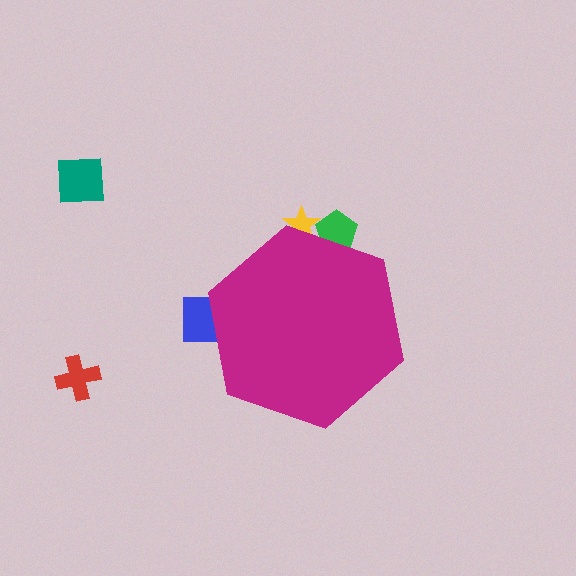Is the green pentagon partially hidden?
Yes, the green pentagon is partially hidden behind the magenta hexagon.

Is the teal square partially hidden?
No, the teal square is fully visible.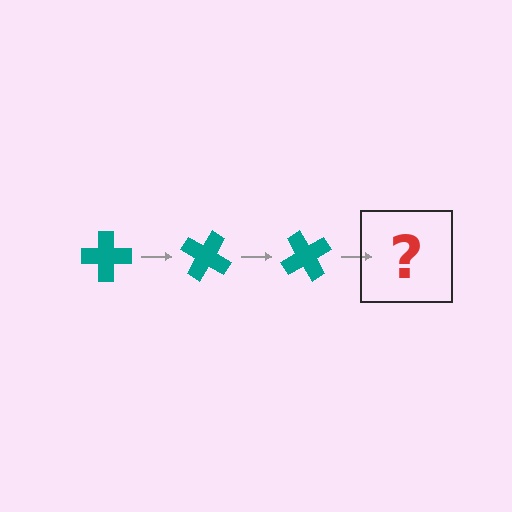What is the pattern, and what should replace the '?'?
The pattern is that the cross rotates 30 degrees each step. The '?' should be a teal cross rotated 90 degrees.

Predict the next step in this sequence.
The next step is a teal cross rotated 90 degrees.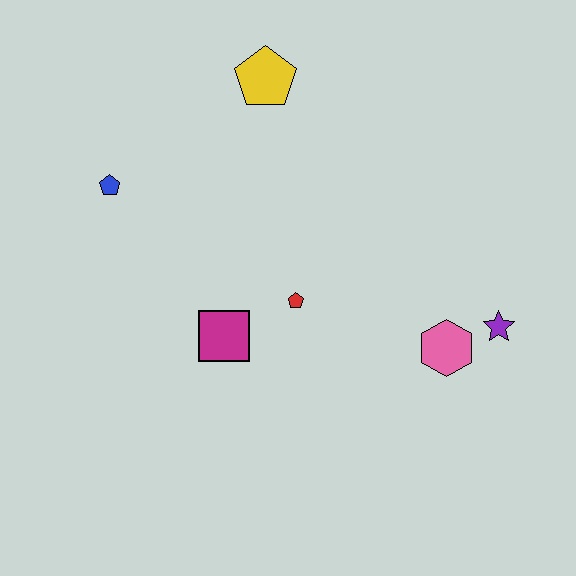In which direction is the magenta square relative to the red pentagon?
The magenta square is to the left of the red pentagon.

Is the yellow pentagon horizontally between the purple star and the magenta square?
Yes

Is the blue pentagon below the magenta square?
No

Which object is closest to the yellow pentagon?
The blue pentagon is closest to the yellow pentagon.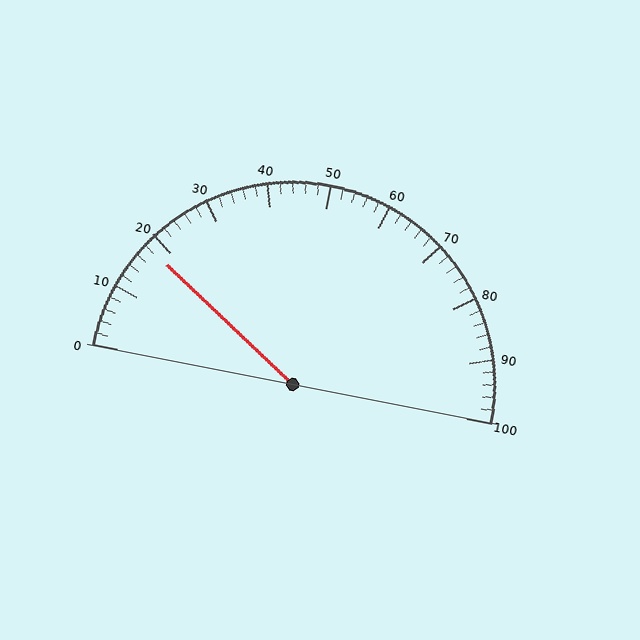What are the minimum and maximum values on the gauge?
The gauge ranges from 0 to 100.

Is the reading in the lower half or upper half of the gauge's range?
The reading is in the lower half of the range (0 to 100).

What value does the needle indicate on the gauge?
The needle indicates approximately 18.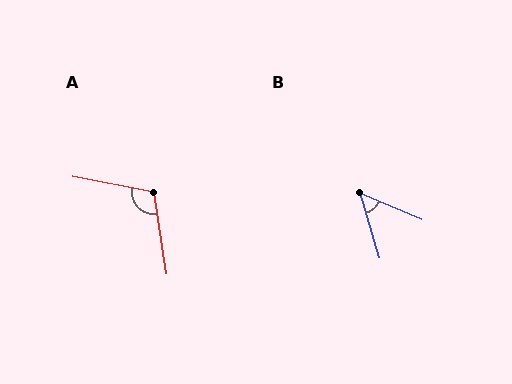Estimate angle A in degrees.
Approximately 109 degrees.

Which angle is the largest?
A, at approximately 109 degrees.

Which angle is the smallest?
B, at approximately 50 degrees.